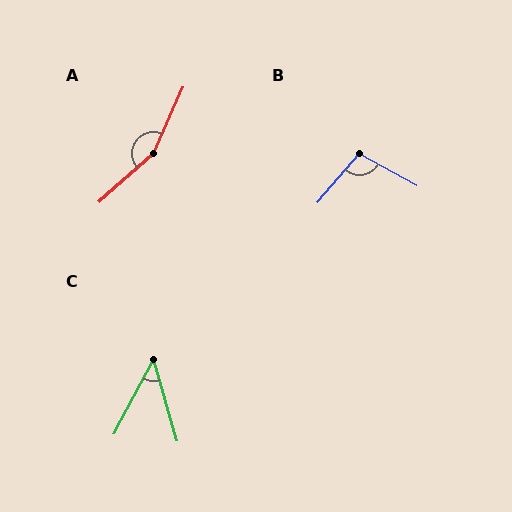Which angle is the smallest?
C, at approximately 44 degrees.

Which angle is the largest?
A, at approximately 156 degrees.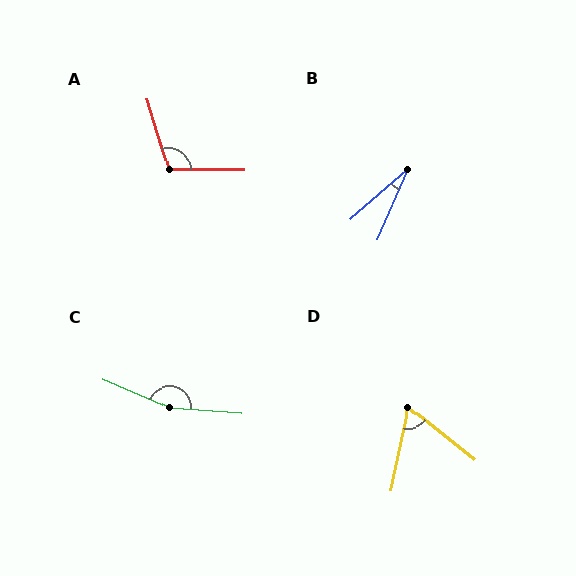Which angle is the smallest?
B, at approximately 25 degrees.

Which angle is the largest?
C, at approximately 161 degrees.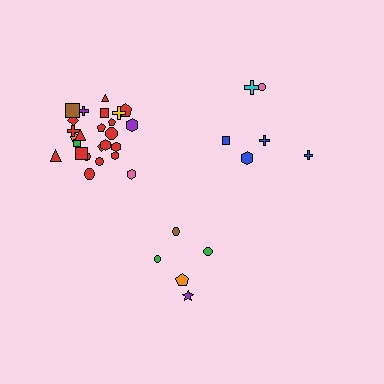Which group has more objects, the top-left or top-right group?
The top-left group.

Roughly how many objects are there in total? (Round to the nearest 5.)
Roughly 35 objects in total.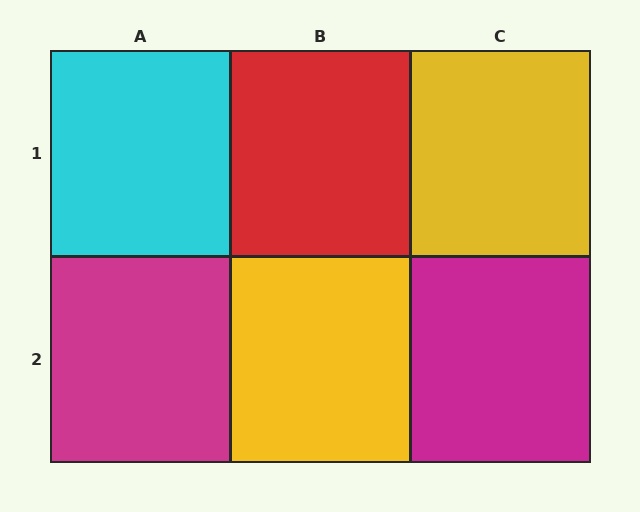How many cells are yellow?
2 cells are yellow.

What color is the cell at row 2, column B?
Yellow.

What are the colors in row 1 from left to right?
Cyan, red, yellow.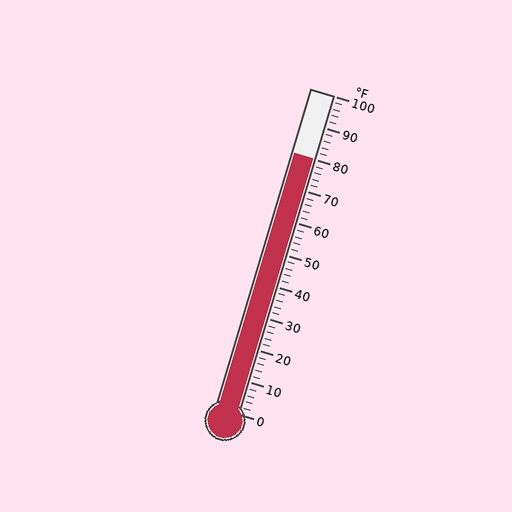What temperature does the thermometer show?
The thermometer shows approximately 80°F.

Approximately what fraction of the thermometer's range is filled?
The thermometer is filled to approximately 80% of its range.